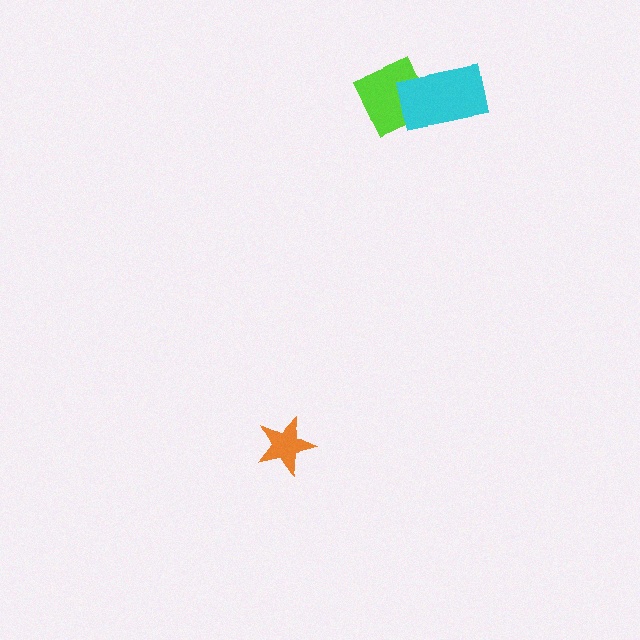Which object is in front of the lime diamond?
The cyan rectangle is in front of the lime diamond.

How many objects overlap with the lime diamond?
1 object overlaps with the lime diamond.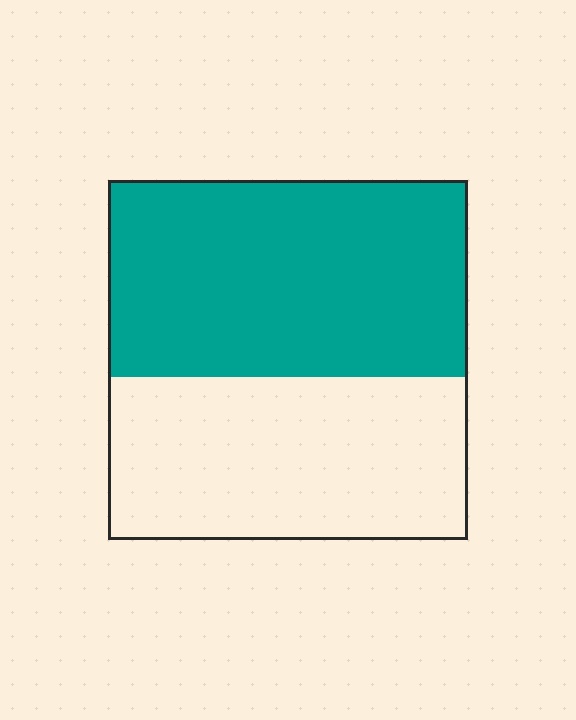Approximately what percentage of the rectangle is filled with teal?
Approximately 55%.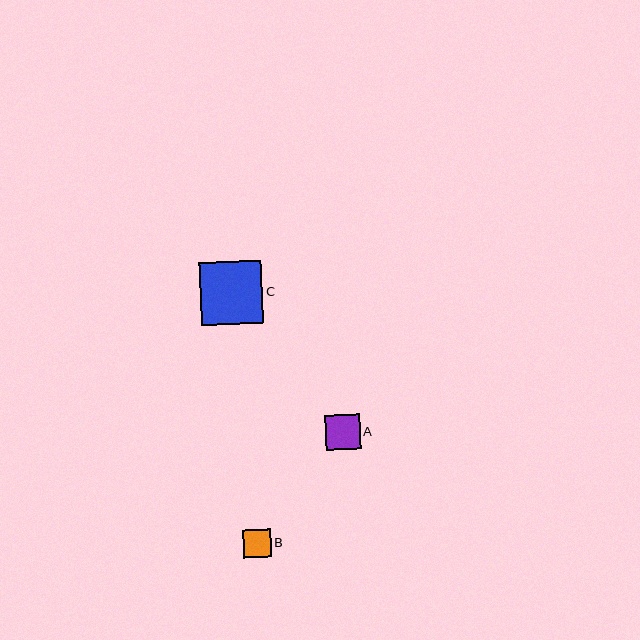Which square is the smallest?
Square B is the smallest with a size of approximately 28 pixels.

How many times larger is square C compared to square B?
Square C is approximately 2.2 times the size of square B.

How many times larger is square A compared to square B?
Square A is approximately 1.2 times the size of square B.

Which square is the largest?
Square C is the largest with a size of approximately 63 pixels.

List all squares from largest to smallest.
From largest to smallest: C, A, B.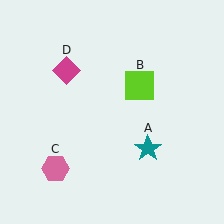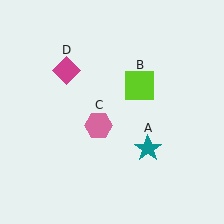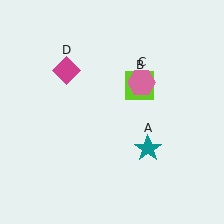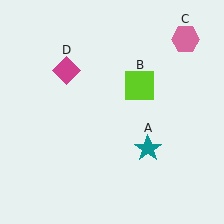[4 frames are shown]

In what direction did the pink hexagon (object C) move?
The pink hexagon (object C) moved up and to the right.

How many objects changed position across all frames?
1 object changed position: pink hexagon (object C).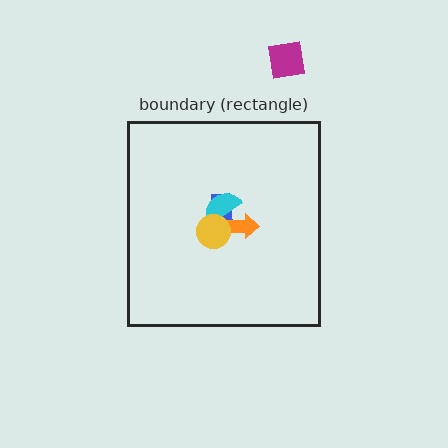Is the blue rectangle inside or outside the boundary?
Inside.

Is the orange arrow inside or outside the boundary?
Inside.